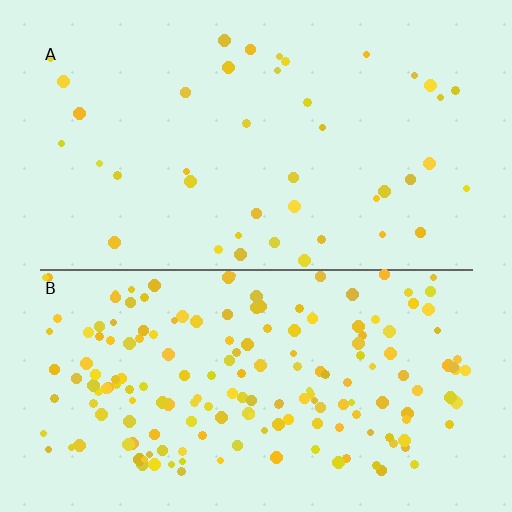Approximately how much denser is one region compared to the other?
Approximately 4.4× — region B over region A.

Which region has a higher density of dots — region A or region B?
B (the bottom).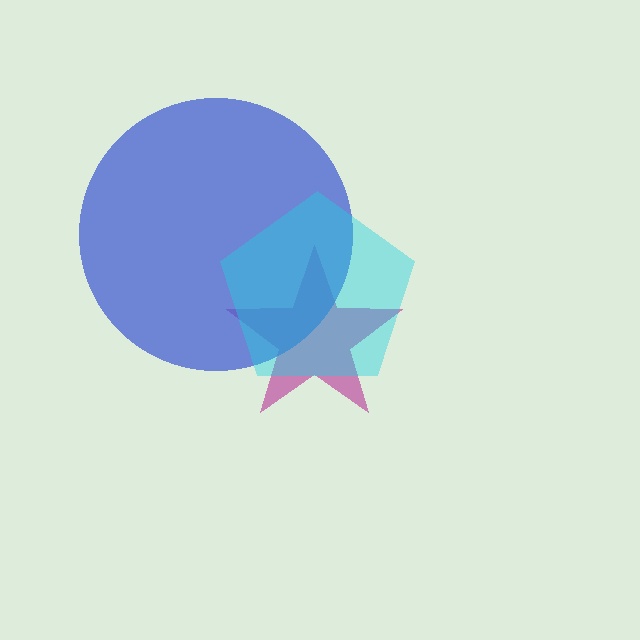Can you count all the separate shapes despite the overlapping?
Yes, there are 3 separate shapes.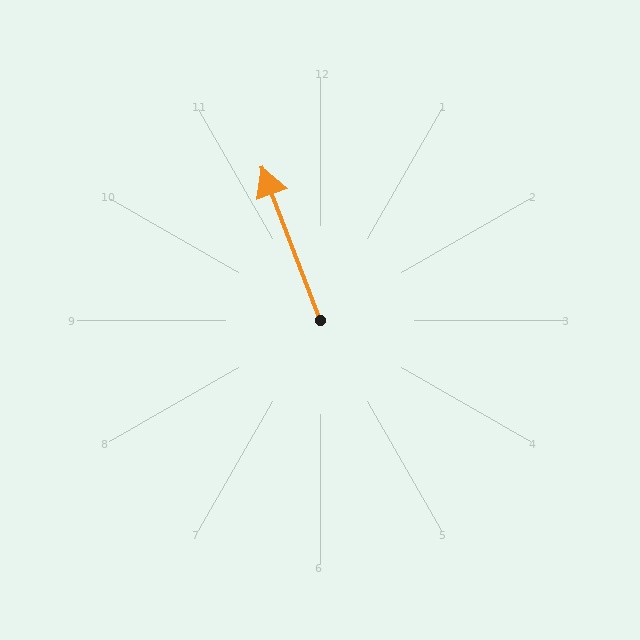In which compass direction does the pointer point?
North.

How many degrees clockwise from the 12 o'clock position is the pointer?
Approximately 339 degrees.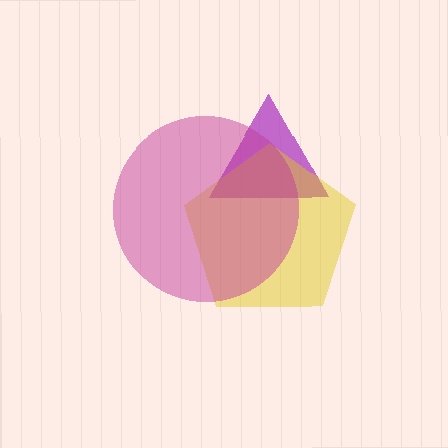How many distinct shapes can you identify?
There are 3 distinct shapes: a purple triangle, a yellow pentagon, a magenta circle.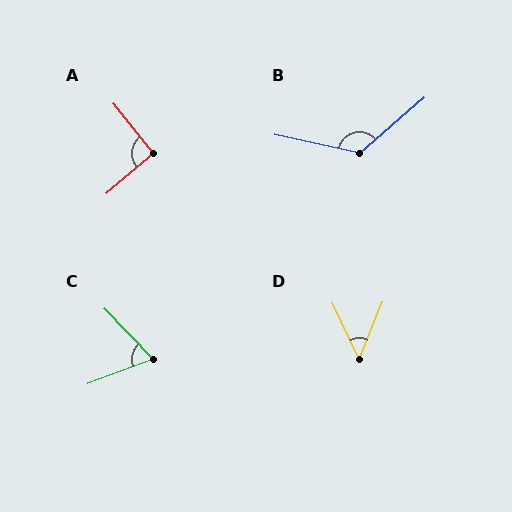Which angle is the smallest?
D, at approximately 48 degrees.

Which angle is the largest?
B, at approximately 127 degrees.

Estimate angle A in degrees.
Approximately 92 degrees.